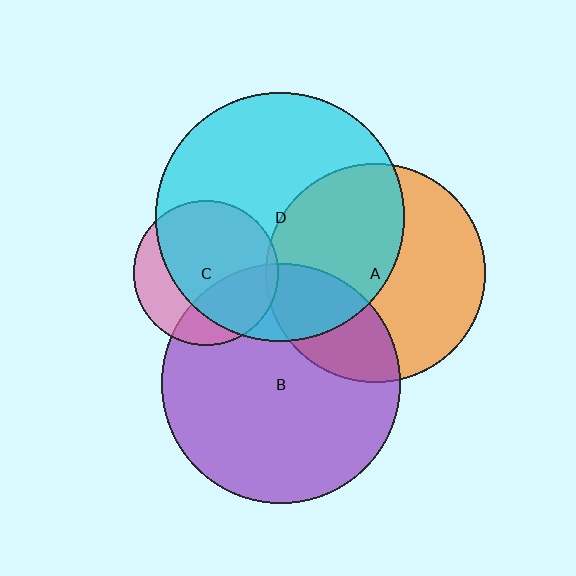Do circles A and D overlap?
Yes.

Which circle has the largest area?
Circle D (cyan).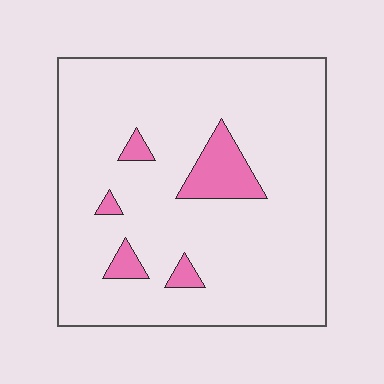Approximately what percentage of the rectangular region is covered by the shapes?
Approximately 10%.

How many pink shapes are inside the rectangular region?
5.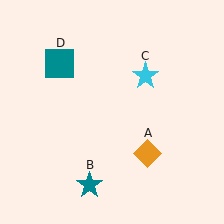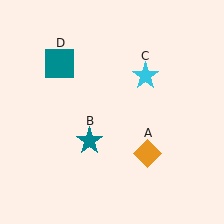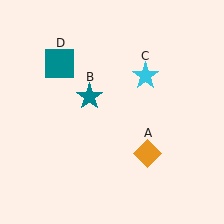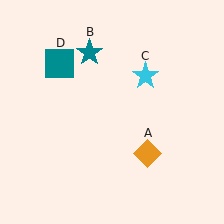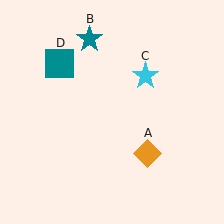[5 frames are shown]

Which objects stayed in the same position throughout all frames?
Orange diamond (object A) and cyan star (object C) and teal square (object D) remained stationary.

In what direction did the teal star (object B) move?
The teal star (object B) moved up.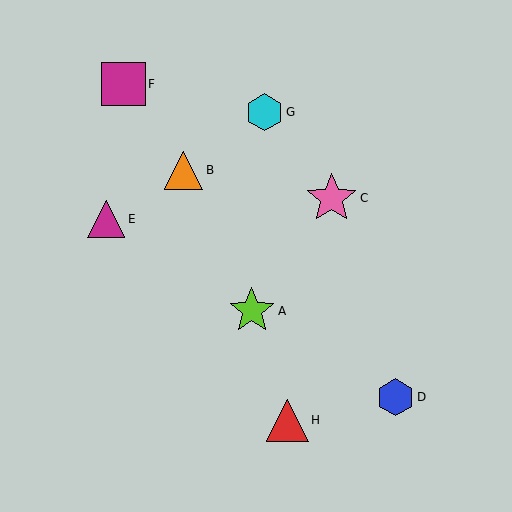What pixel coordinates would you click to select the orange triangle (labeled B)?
Click at (184, 170) to select the orange triangle B.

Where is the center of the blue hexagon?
The center of the blue hexagon is at (396, 397).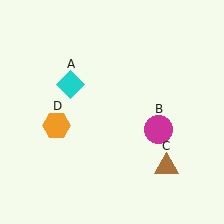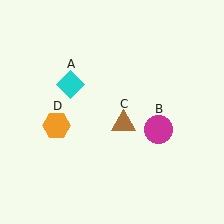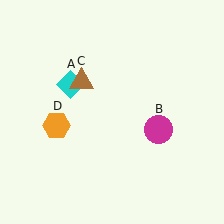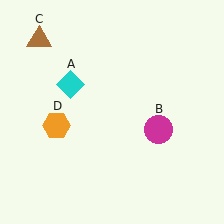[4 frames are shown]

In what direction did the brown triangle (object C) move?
The brown triangle (object C) moved up and to the left.